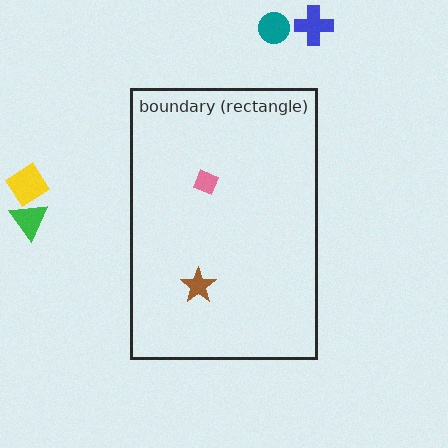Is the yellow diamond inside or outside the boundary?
Outside.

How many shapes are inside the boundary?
2 inside, 4 outside.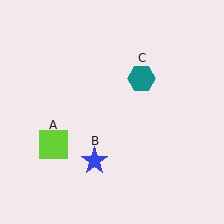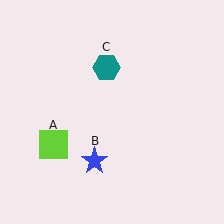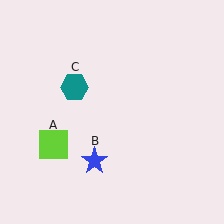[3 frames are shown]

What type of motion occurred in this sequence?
The teal hexagon (object C) rotated counterclockwise around the center of the scene.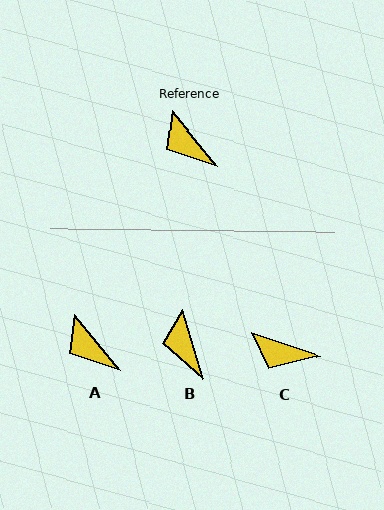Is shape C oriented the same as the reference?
No, it is off by about 33 degrees.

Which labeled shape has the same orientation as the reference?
A.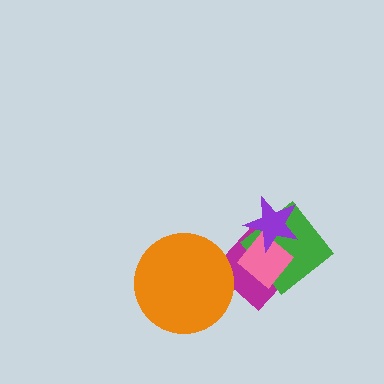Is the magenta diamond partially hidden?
Yes, it is partially covered by another shape.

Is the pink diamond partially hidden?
Yes, it is partially covered by another shape.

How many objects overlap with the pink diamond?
3 objects overlap with the pink diamond.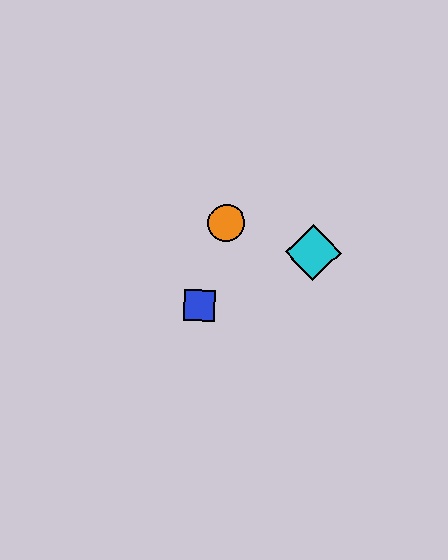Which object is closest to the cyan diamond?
The orange circle is closest to the cyan diamond.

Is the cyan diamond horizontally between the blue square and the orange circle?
No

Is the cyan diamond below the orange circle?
Yes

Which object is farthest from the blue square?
The cyan diamond is farthest from the blue square.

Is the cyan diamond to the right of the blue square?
Yes